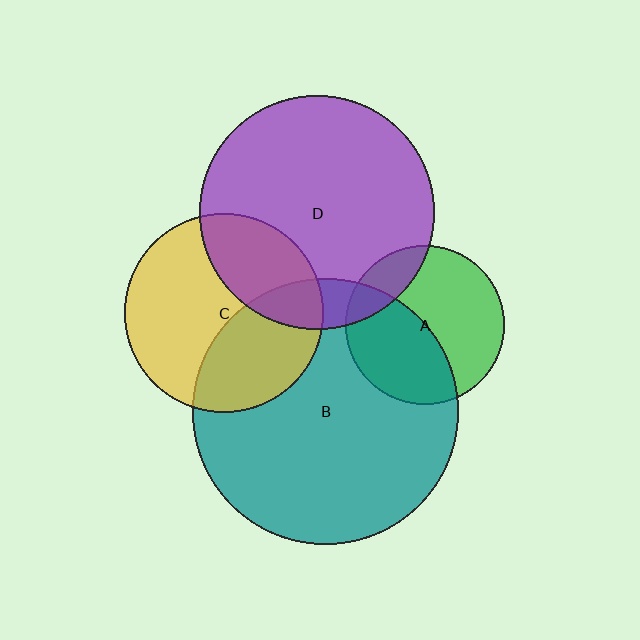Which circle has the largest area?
Circle B (teal).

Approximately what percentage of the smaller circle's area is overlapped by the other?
Approximately 35%.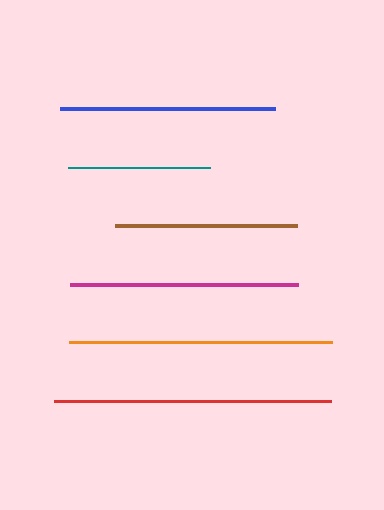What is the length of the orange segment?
The orange segment is approximately 262 pixels long.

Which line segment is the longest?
The red line is the longest at approximately 277 pixels.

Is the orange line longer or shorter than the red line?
The red line is longer than the orange line.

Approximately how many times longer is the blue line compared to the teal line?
The blue line is approximately 1.5 times the length of the teal line.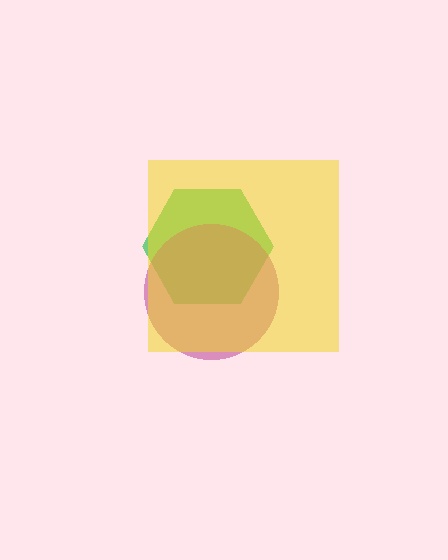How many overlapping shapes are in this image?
There are 3 overlapping shapes in the image.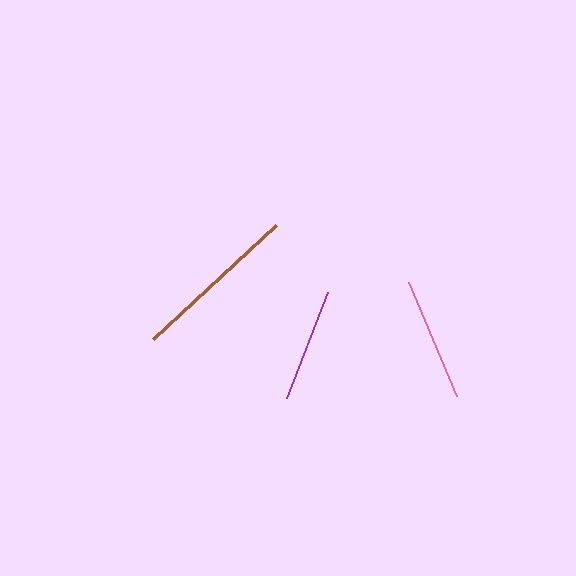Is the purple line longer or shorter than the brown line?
The brown line is longer than the purple line.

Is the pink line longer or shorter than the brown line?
The brown line is longer than the pink line.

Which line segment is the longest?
The brown line is the longest at approximately 168 pixels.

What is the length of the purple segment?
The purple segment is approximately 114 pixels long.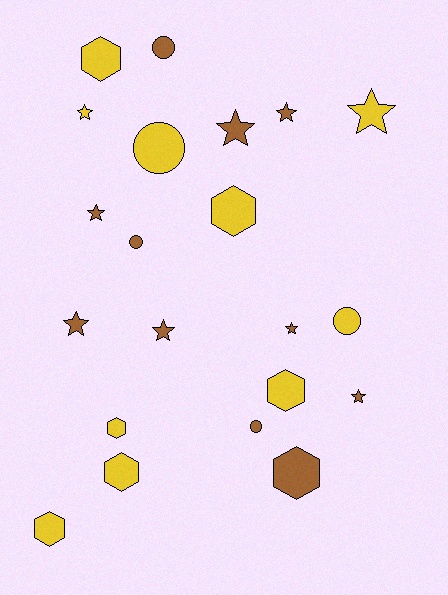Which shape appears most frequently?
Star, with 9 objects.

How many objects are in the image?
There are 21 objects.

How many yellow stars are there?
There are 2 yellow stars.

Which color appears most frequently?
Brown, with 11 objects.